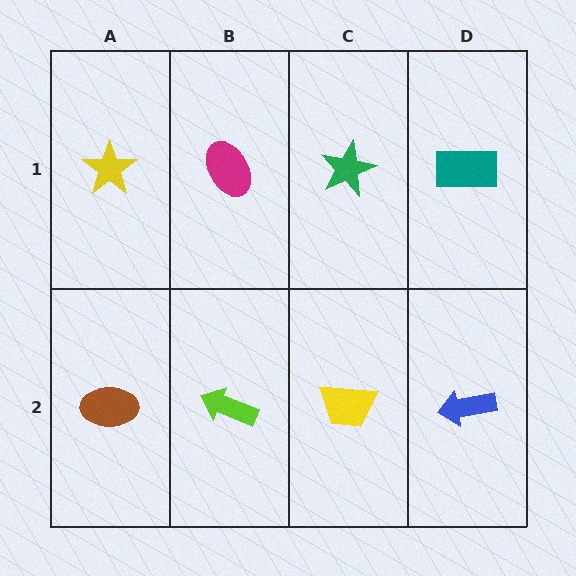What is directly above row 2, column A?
A yellow star.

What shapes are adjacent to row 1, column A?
A brown ellipse (row 2, column A), a magenta ellipse (row 1, column B).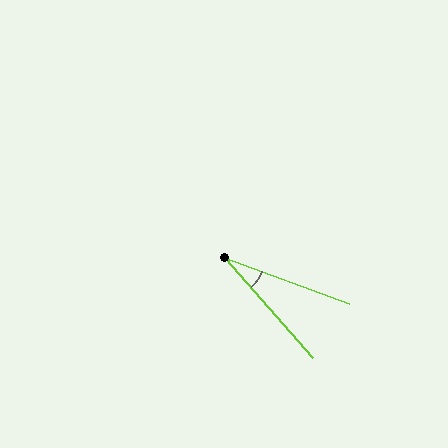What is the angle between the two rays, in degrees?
Approximately 28 degrees.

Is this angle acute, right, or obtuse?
It is acute.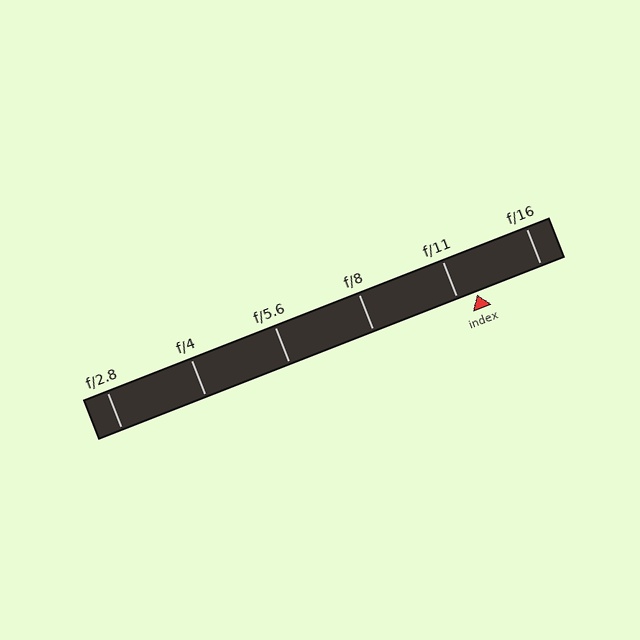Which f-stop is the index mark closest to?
The index mark is closest to f/11.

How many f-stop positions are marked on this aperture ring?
There are 6 f-stop positions marked.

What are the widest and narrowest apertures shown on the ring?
The widest aperture shown is f/2.8 and the narrowest is f/16.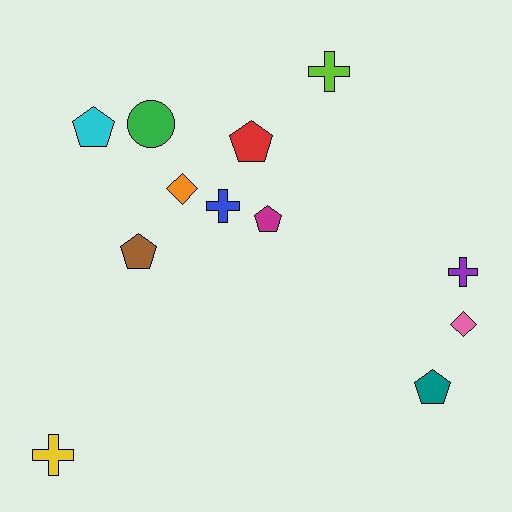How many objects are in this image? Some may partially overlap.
There are 12 objects.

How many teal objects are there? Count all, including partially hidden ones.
There is 1 teal object.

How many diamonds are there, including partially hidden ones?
There are 2 diamonds.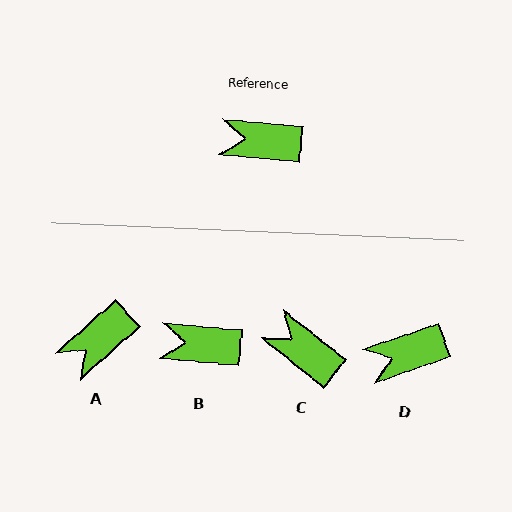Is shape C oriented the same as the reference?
No, it is off by about 33 degrees.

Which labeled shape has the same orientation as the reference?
B.